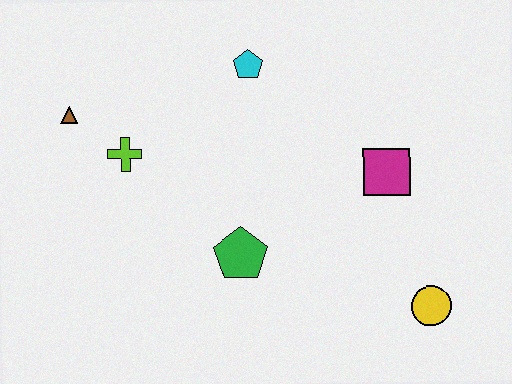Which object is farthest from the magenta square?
The brown triangle is farthest from the magenta square.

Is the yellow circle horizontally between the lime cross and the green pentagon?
No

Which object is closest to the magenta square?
The yellow circle is closest to the magenta square.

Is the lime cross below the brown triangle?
Yes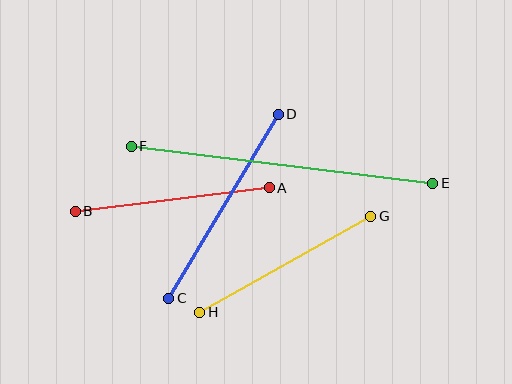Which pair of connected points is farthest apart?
Points E and F are farthest apart.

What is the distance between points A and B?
The distance is approximately 195 pixels.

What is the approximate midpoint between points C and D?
The midpoint is at approximately (224, 206) pixels.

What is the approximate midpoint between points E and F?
The midpoint is at approximately (282, 165) pixels.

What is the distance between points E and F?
The distance is approximately 303 pixels.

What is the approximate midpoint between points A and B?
The midpoint is at approximately (172, 199) pixels.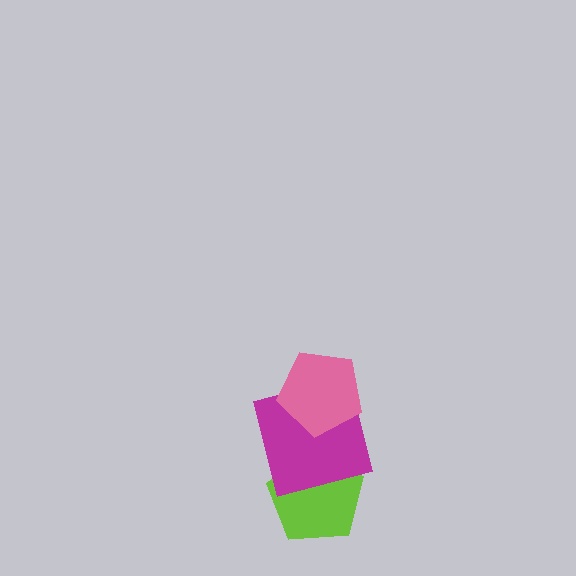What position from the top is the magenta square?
The magenta square is 2nd from the top.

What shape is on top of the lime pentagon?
The magenta square is on top of the lime pentagon.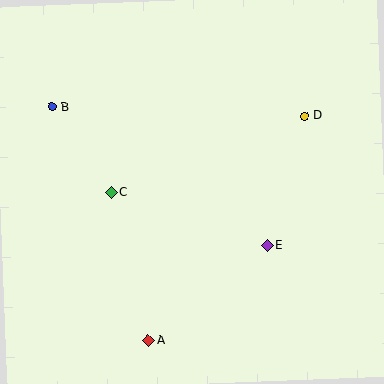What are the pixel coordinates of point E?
Point E is at (267, 245).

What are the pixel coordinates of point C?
Point C is at (111, 192).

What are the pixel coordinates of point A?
Point A is at (148, 340).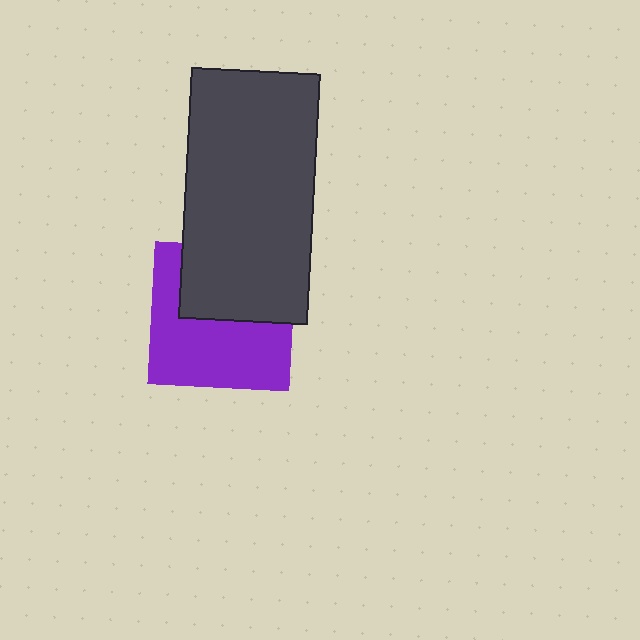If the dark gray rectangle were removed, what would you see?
You would see the complete purple square.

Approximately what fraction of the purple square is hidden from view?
Roughly 43% of the purple square is hidden behind the dark gray rectangle.